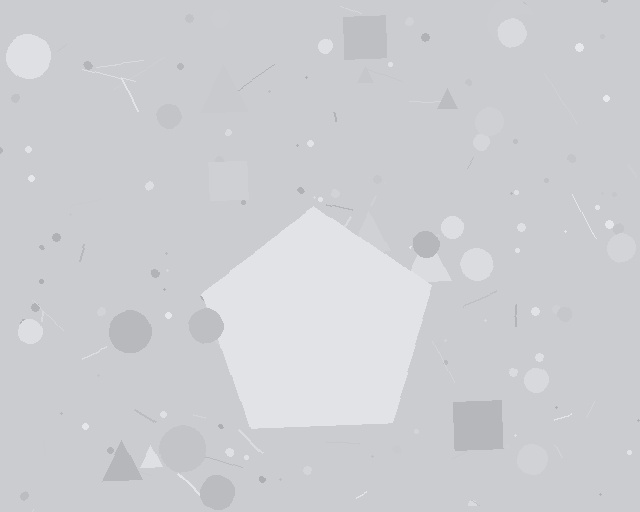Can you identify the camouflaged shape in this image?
The camouflaged shape is a pentagon.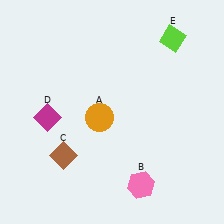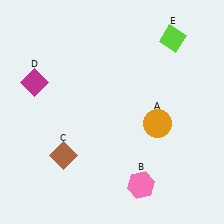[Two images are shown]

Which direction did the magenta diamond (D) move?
The magenta diamond (D) moved up.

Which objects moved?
The objects that moved are: the orange circle (A), the magenta diamond (D).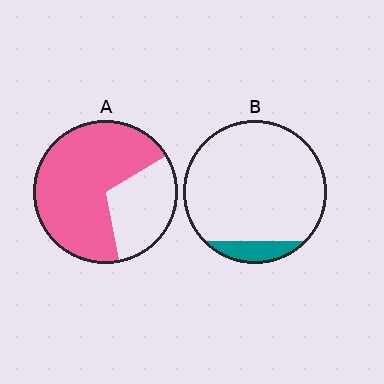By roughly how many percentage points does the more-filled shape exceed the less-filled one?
By roughly 60 percentage points (A over B).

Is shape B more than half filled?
No.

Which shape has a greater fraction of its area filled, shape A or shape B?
Shape A.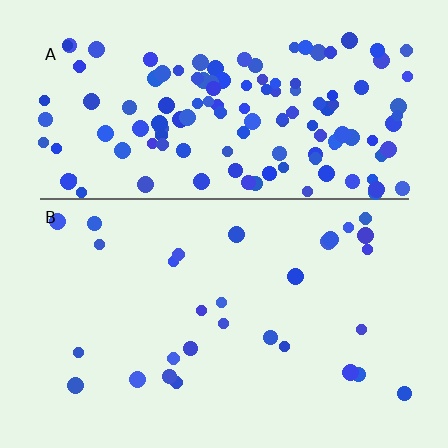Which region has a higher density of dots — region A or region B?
A (the top).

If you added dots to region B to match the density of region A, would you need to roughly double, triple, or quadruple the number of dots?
Approximately quadruple.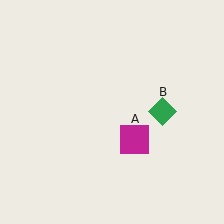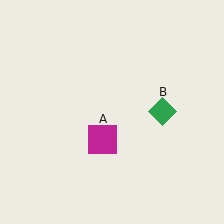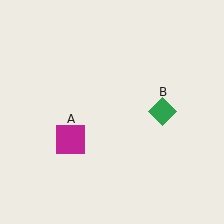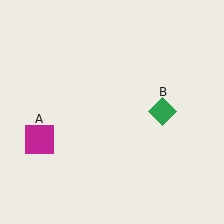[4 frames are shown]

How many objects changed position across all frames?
1 object changed position: magenta square (object A).